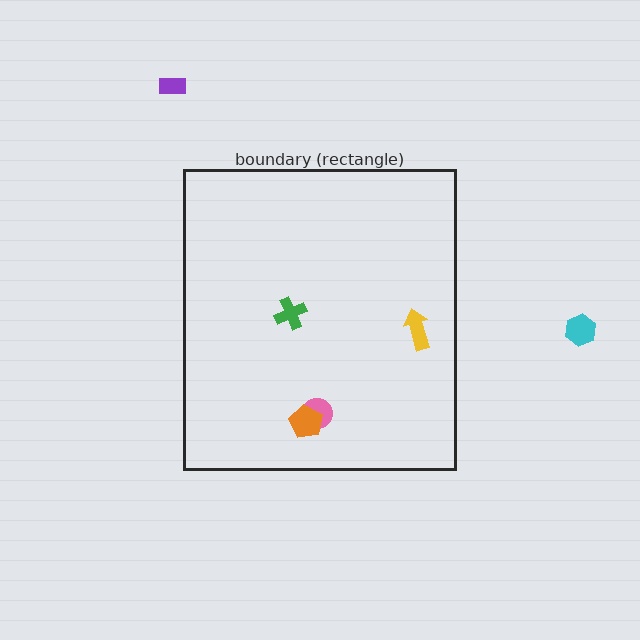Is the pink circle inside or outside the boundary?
Inside.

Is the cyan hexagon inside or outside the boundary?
Outside.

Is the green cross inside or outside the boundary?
Inside.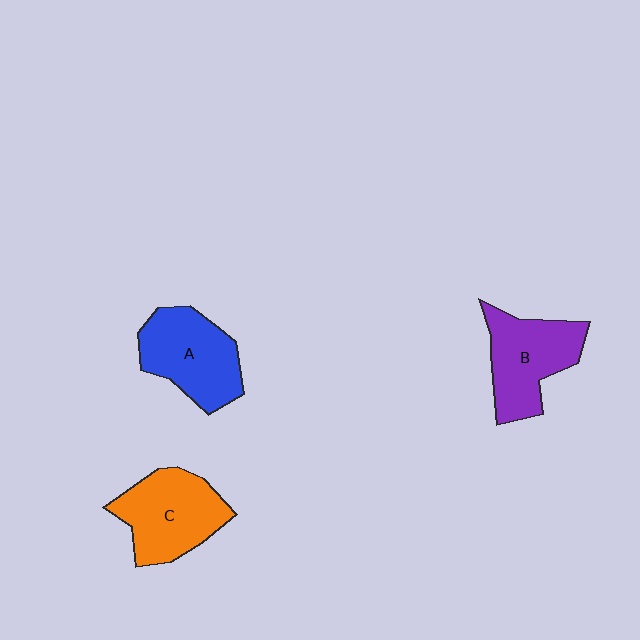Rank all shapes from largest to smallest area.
From largest to smallest: C (orange), A (blue), B (purple).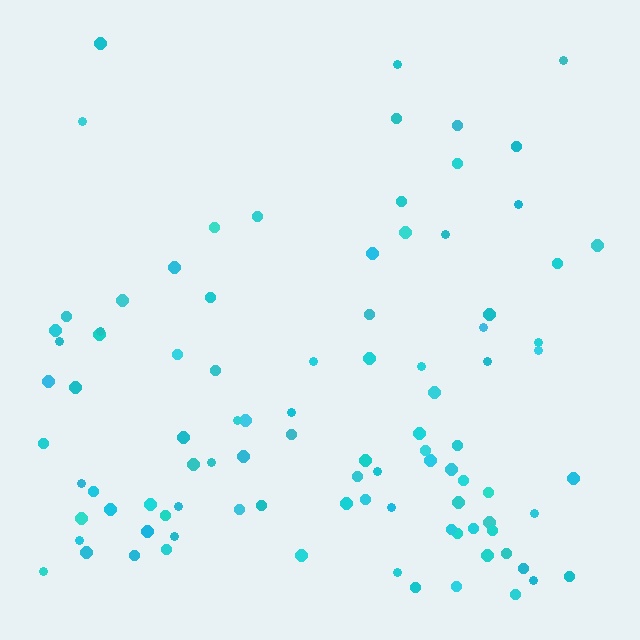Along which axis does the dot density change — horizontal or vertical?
Vertical.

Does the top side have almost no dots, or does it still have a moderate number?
Still a moderate number, just noticeably fewer than the bottom.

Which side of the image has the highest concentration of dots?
The bottom.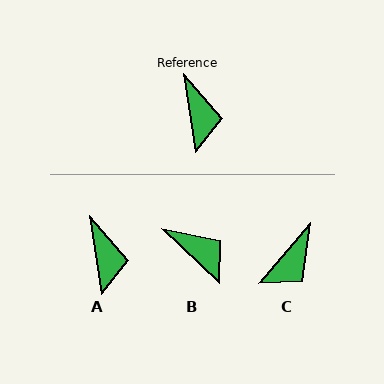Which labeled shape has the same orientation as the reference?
A.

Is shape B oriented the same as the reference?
No, it is off by about 38 degrees.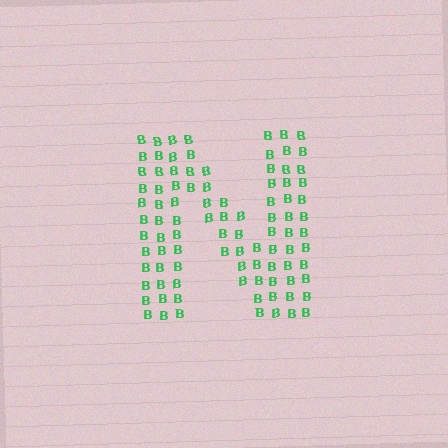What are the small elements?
The small elements are letter B's.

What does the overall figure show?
The overall figure shows the letter N.